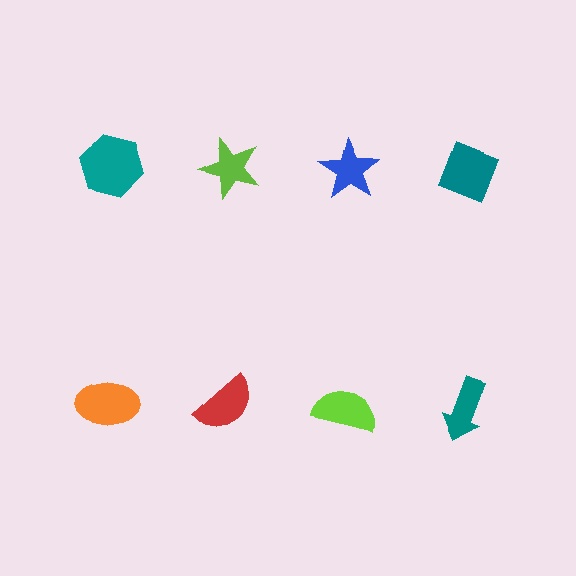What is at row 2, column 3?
A lime semicircle.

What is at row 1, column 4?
A teal diamond.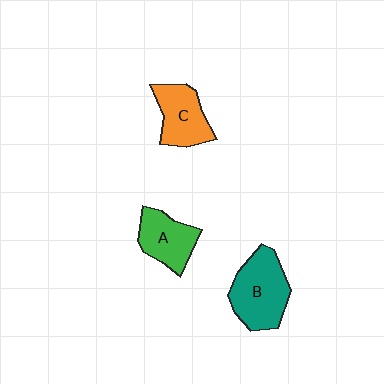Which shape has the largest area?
Shape B (teal).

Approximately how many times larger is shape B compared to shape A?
Approximately 1.4 times.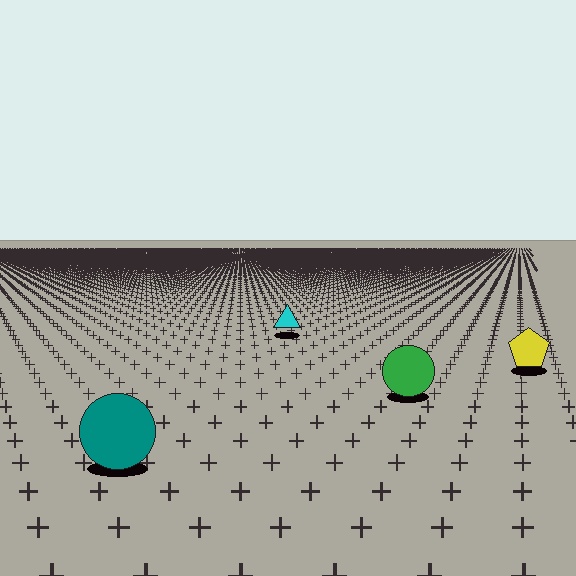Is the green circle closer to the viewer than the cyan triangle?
Yes. The green circle is closer — you can tell from the texture gradient: the ground texture is coarser near it.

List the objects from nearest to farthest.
From nearest to farthest: the teal circle, the green circle, the yellow pentagon, the cyan triangle.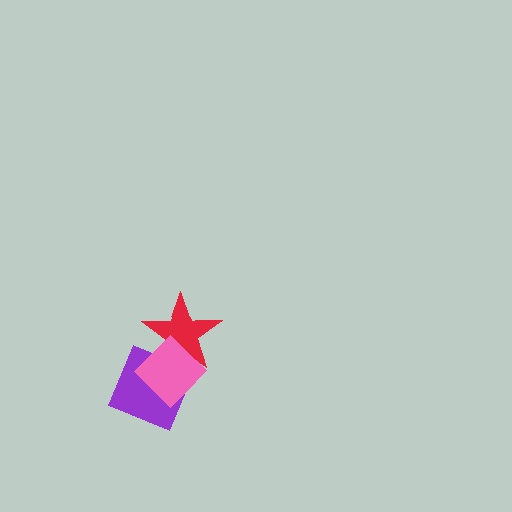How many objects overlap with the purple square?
2 objects overlap with the purple square.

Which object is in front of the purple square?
The pink diamond is in front of the purple square.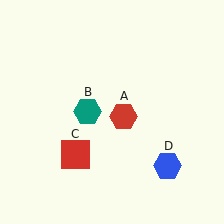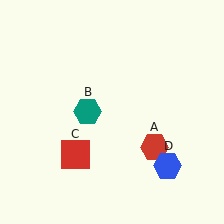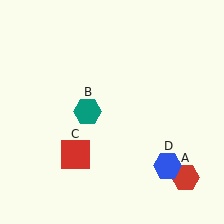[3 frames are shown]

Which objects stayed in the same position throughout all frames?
Teal hexagon (object B) and red square (object C) and blue hexagon (object D) remained stationary.